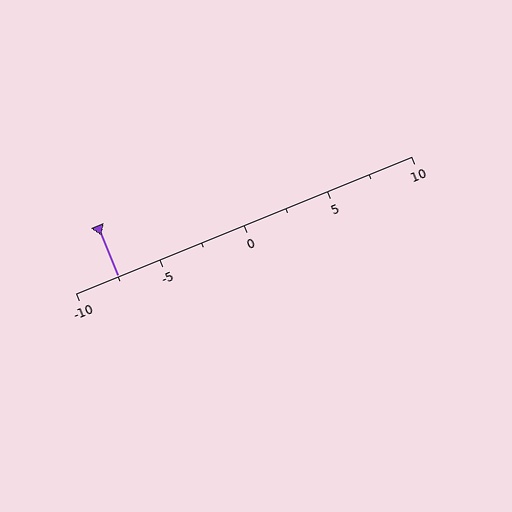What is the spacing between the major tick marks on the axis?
The major ticks are spaced 5 apart.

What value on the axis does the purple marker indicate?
The marker indicates approximately -7.5.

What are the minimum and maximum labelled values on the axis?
The axis runs from -10 to 10.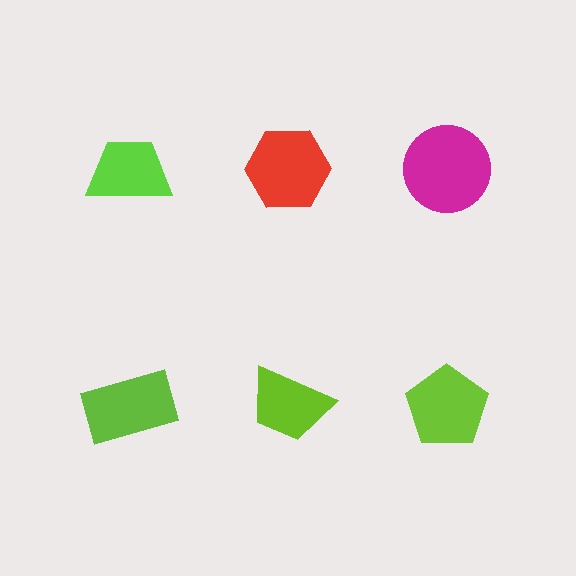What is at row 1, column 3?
A magenta circle.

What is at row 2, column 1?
A lime rectangle.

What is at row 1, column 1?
A lime trapezoid.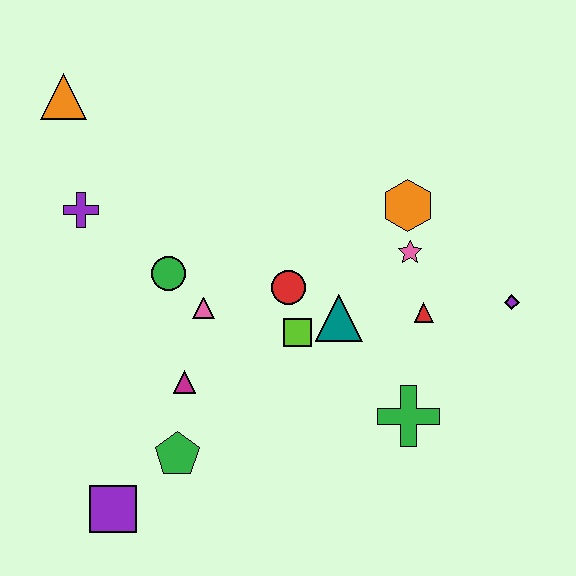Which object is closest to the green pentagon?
The magenta triangle is closest to the green pentagon.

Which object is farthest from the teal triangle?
The orange triangle is farthest from the teal triangle.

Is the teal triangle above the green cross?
Yes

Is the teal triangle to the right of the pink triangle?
Yes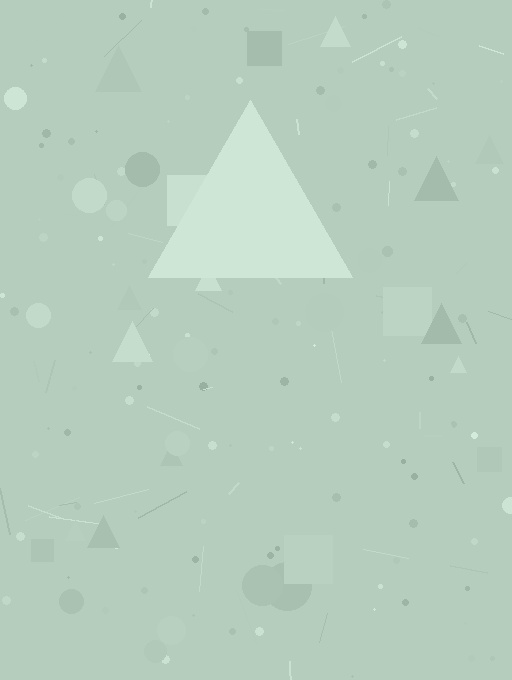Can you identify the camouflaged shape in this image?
The camouflaged shape is a triangle.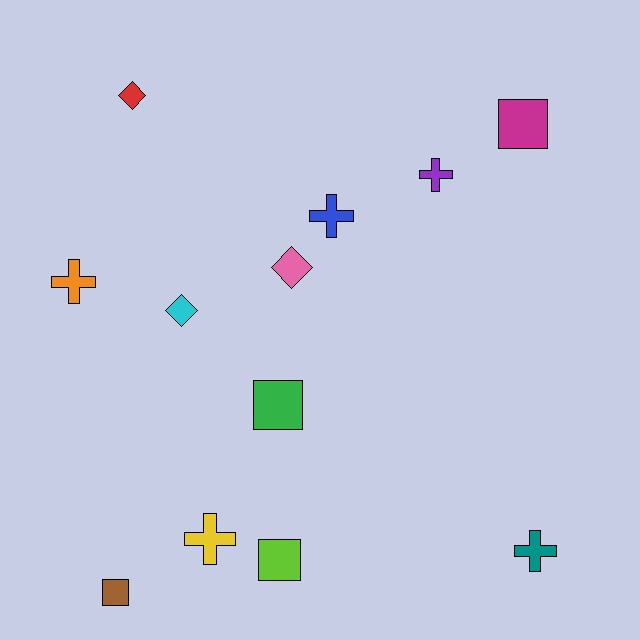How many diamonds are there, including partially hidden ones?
There are 3 diamonds.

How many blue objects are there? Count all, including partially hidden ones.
There is 1 blue object.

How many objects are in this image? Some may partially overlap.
There are 12 objects.